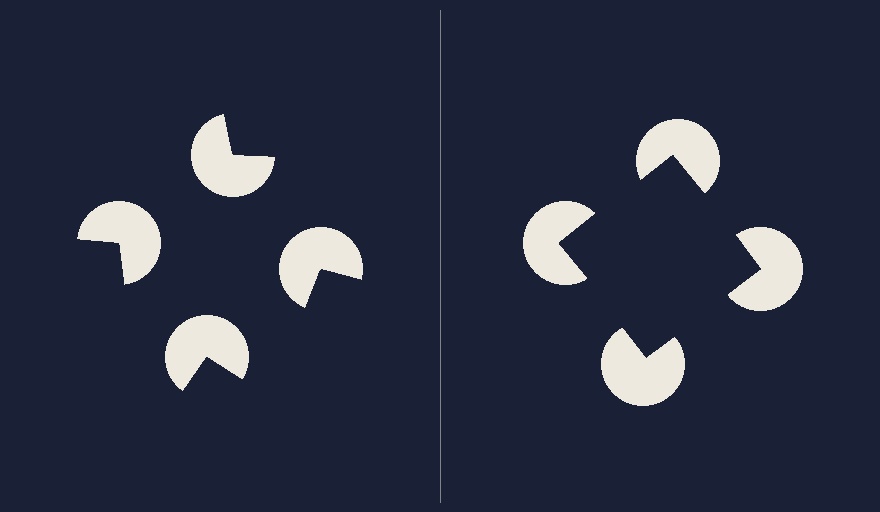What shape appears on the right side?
An illusory square.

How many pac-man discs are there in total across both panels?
8 — 4 on each side.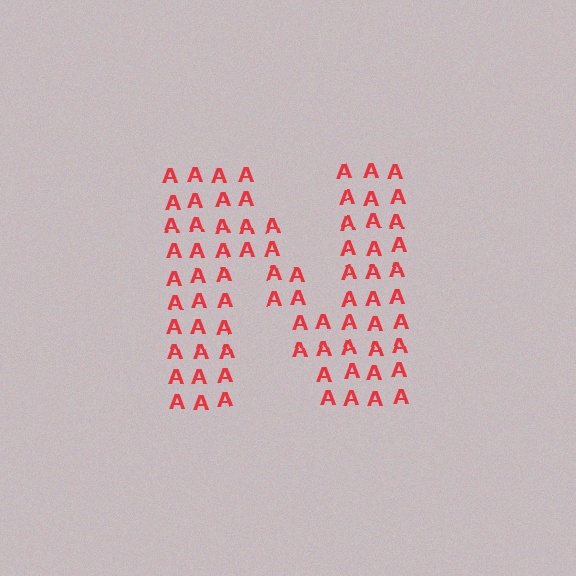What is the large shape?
The large shape is the letter N.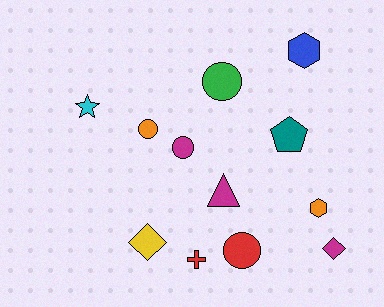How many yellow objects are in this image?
There is 1 yellow object.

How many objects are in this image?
There are 12 objects.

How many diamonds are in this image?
There are 2 diamonds.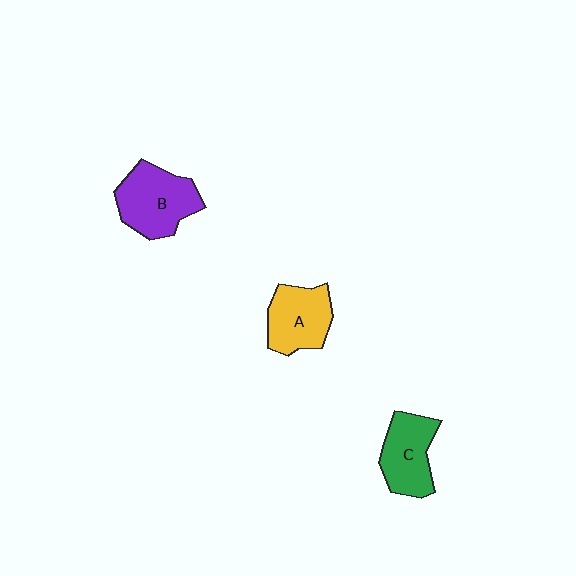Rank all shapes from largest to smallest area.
From largest to smallest: B (purple), A (yellow), C (green).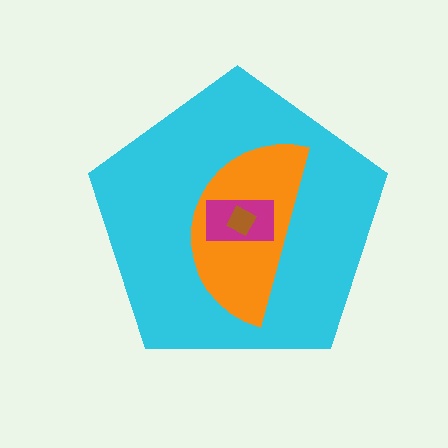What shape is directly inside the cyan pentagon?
The orange semicircle.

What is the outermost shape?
The cyan pentagon.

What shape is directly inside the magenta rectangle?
The brown diamond.